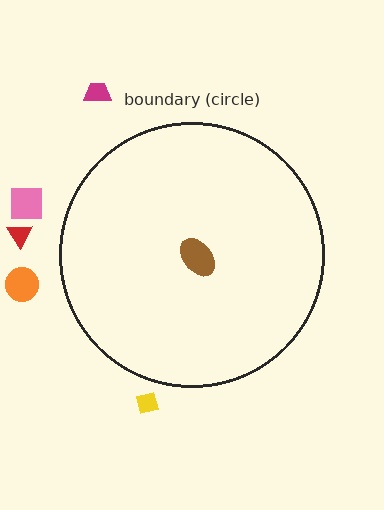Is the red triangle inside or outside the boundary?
Outside.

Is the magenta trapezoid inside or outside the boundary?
Outside.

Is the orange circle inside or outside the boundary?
Outside.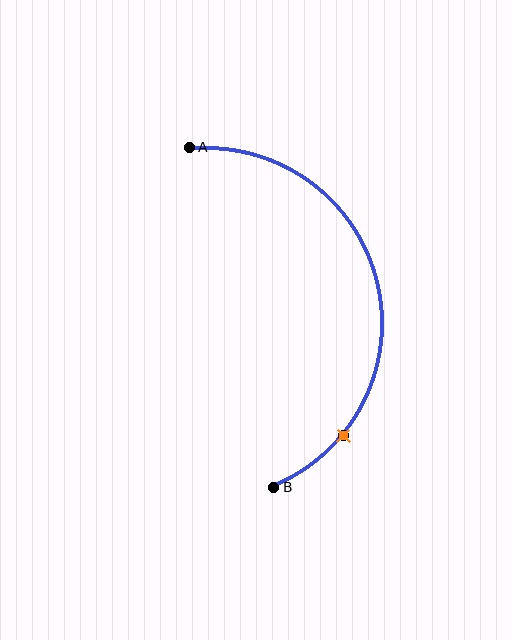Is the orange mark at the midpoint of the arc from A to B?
No. The orange mark lies on the arc but is closer to endpoint B. The arc midpoint would be at the point on the curve equidistant along the arc from both A and B.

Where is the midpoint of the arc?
The arc midpoint is the point on the curve farthest from the straight line joining A and B. It sits to the right of that line.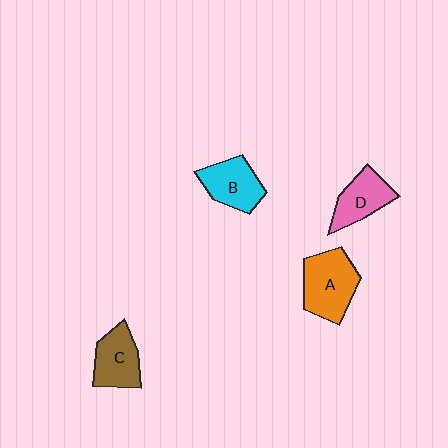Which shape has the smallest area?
Shape D (pink).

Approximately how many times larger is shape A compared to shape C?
Approximately 1.3 times.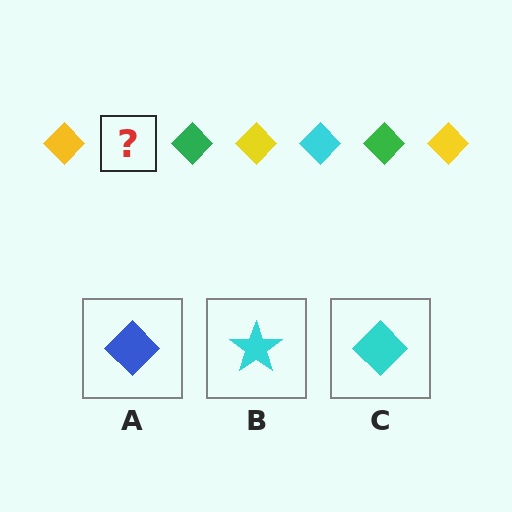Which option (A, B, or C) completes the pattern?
C.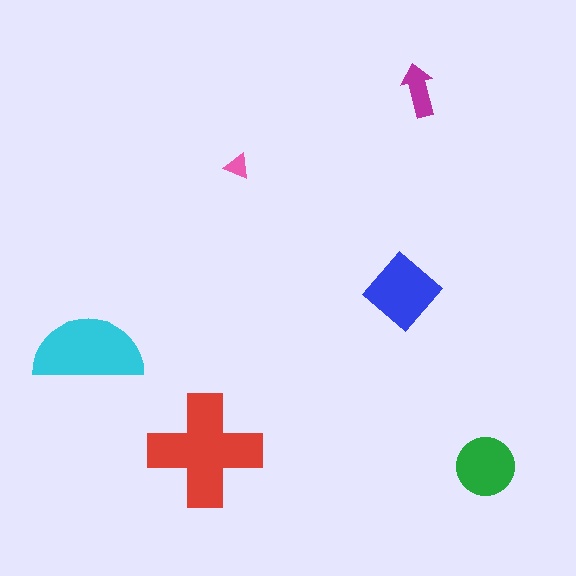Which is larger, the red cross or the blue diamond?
The red cross.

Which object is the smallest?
The pink triangle.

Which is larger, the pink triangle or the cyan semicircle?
The cyan semicircle.